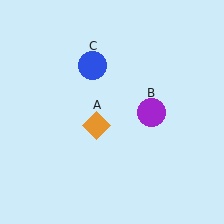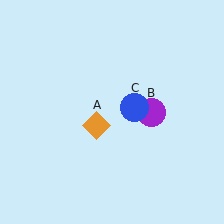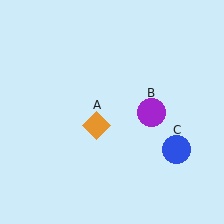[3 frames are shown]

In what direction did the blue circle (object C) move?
The blue circle (object C) moved down and to the right.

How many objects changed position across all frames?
1 object changed position: blue circle (object C).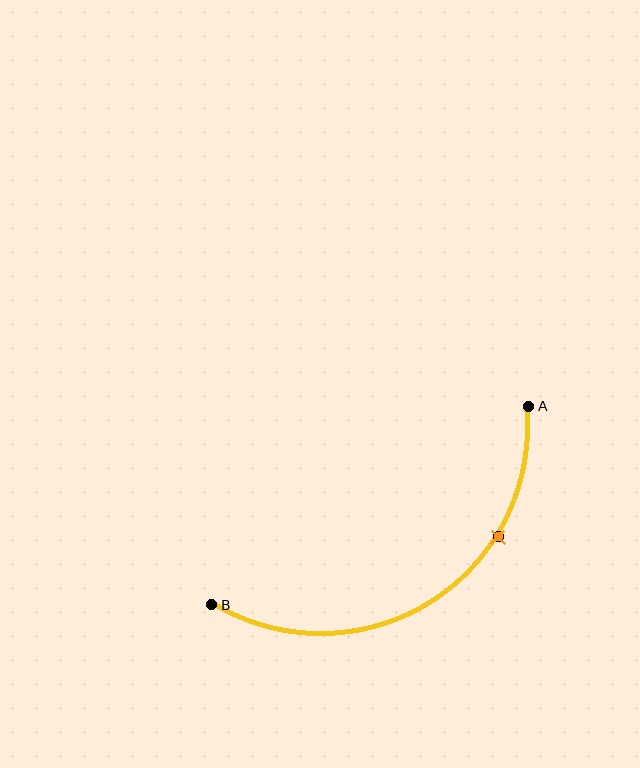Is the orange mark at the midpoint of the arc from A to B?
No. The orange mark lies on the arc but is closer to endpoint A. The arc midpoint would be at the point on the curve equidistant along the arc from both A and B.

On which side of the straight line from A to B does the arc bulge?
The arc bulges below the straight line connecting A and B.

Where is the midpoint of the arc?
The arc midpoint is the point on the curve farthest from the straight line joining A and B. It sits below that line.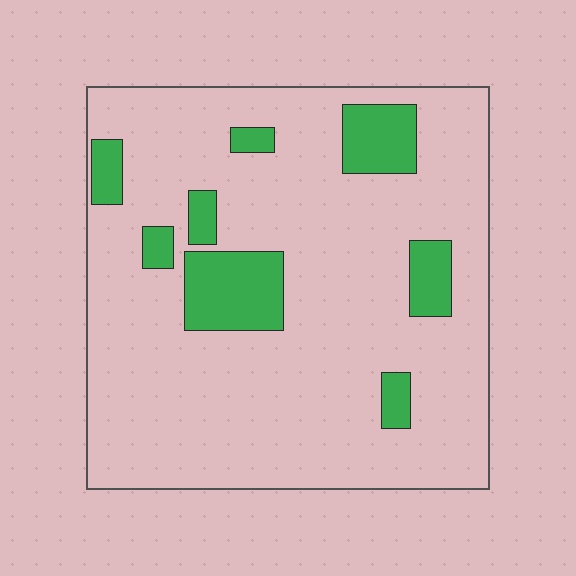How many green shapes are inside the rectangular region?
8.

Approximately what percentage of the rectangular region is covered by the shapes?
Approximately 15%.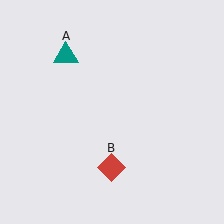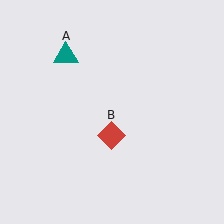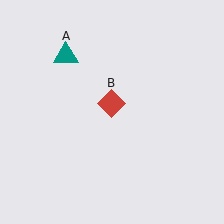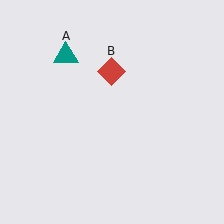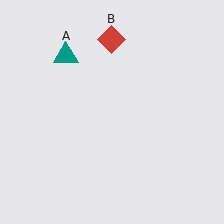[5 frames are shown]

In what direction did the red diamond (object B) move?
The red diamond (object B) moved up.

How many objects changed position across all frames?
1 object changed position: red diamond (object B).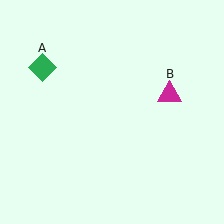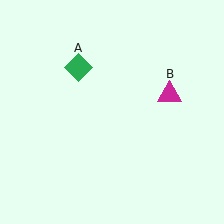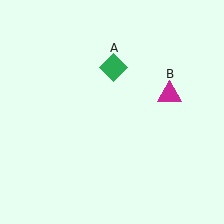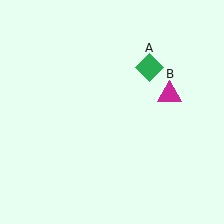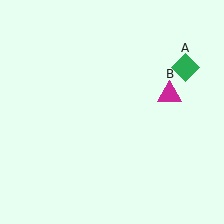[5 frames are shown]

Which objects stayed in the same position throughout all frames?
Magenta triangle (object B) remained stationary.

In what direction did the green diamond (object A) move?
The green diamond (object A) moved right.